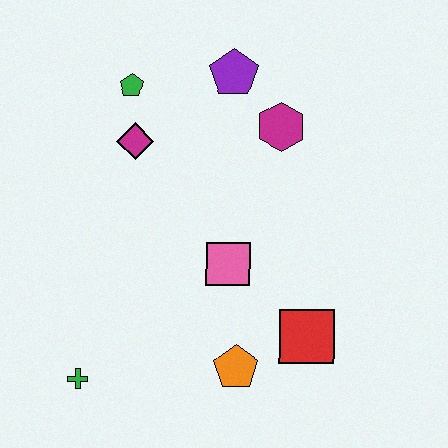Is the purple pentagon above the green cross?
Yes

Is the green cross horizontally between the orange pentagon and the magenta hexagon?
No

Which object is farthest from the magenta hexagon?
The green cross is farthest from the magenta hexagon.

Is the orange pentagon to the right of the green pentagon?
Yes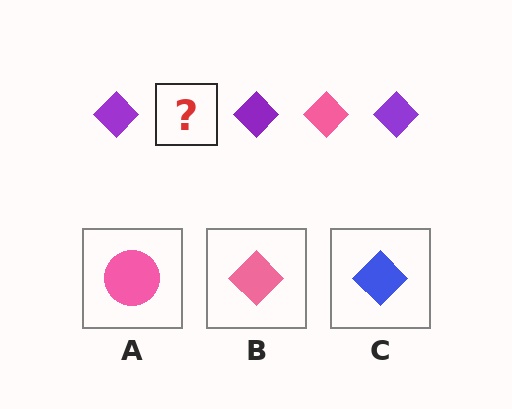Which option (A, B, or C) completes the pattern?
B.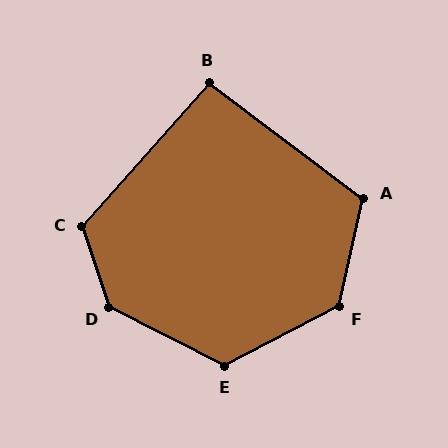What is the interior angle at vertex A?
Approximately 114 degrees (obtuse).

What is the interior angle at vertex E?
Approximately 126 degrees (obtuse).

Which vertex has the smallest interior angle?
B, at approximately 95 degrees.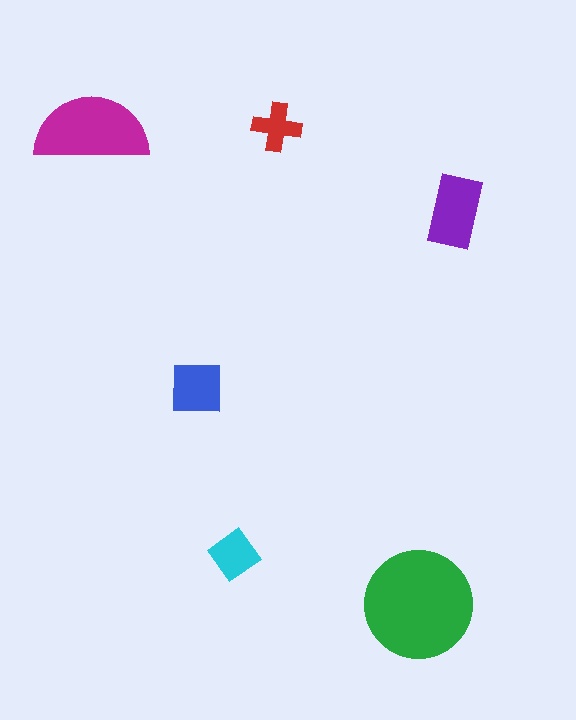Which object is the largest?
The green circle.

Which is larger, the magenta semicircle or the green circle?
The green circle.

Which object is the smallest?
The red cross.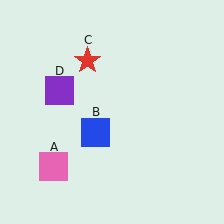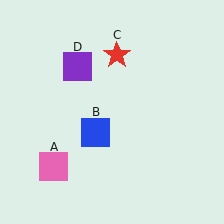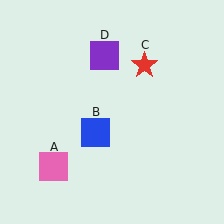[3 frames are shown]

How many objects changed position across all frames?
2 objects changed position: red star (object C), purple square (object D).